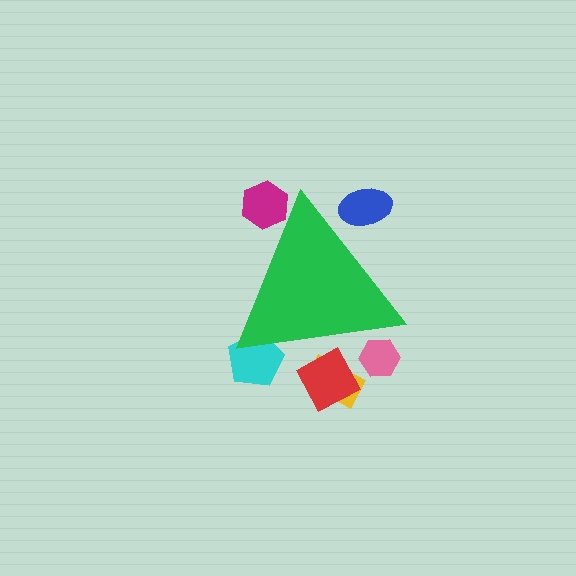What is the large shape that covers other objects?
A green triangle.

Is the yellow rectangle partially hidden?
Yes, the yellow rectangle is partially hidden behind the green triangle.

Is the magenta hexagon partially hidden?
Yes, the magenta hexagon is partially hidden behind the green triangle.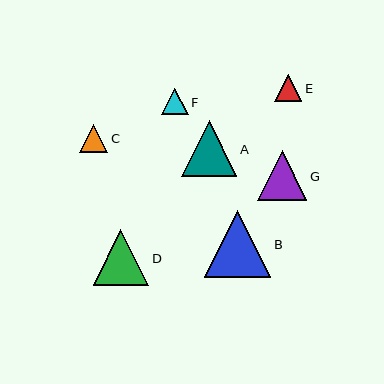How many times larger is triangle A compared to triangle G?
Triangle A is approximately 1.1 times the size of triangle G.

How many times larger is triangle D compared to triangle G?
Triangle D is approximately 1.1 times the size of triangle G.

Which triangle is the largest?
Triangle B is the largest with a size of approximately 67 pixels.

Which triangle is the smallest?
Triangle F is the smallest with a size of approximately 26 pixels.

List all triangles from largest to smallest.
From largest to smallest: B, D, A, G, C, E, F.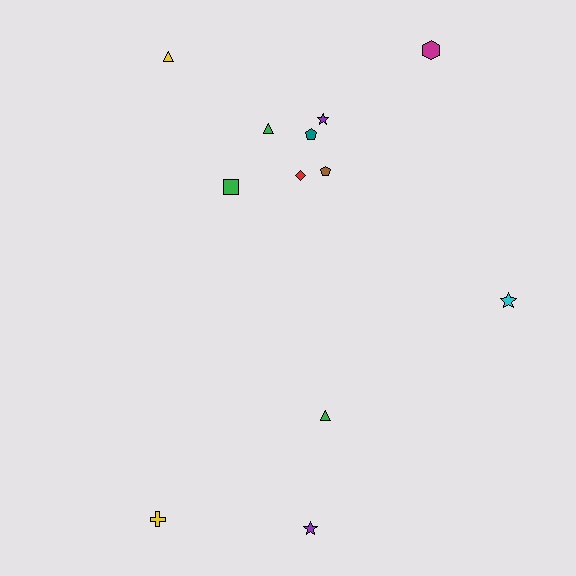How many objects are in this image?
There are 12 objects.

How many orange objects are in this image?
There are no orange objects.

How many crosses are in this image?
There is 1 cross.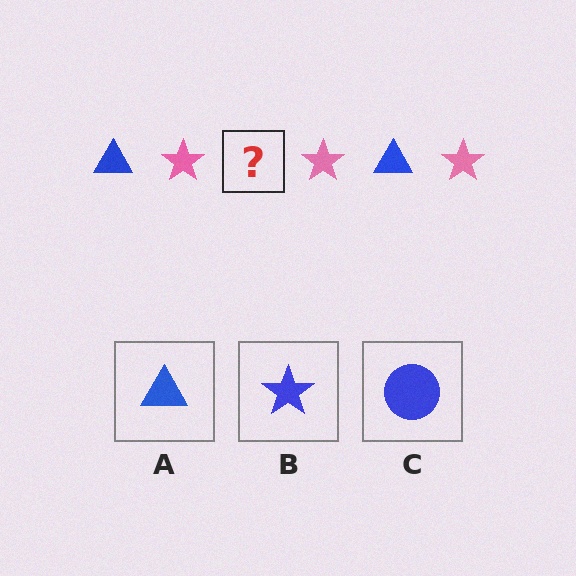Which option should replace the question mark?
Option A.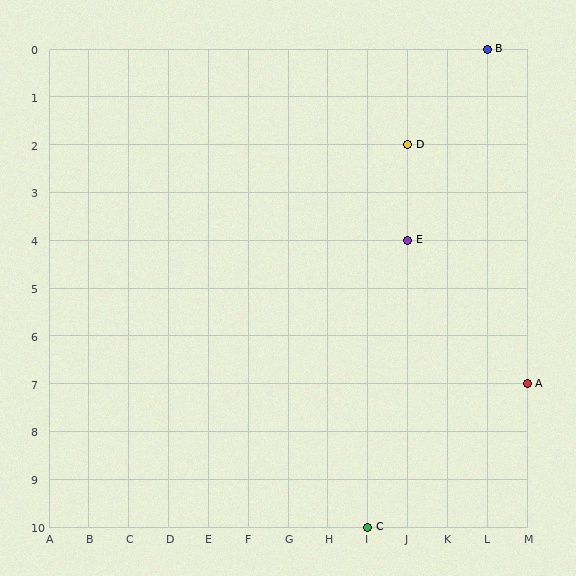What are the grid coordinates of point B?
Point B is at grid coordinates (L, 0).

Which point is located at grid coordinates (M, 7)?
Point A is at (M, 7).